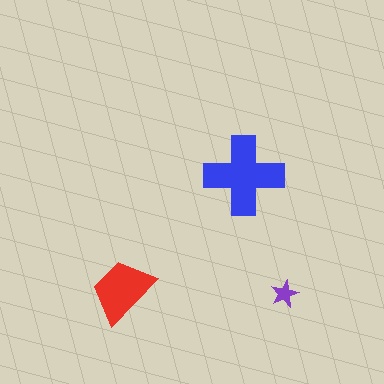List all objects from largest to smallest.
The blue cross, the red trapezoid, the purple star.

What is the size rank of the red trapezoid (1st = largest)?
2nd.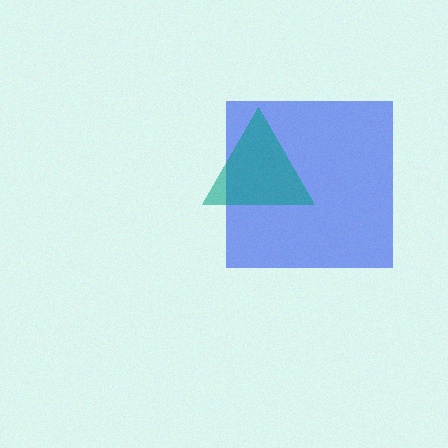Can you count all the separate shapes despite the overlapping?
Yes, there are 2 separate shapes.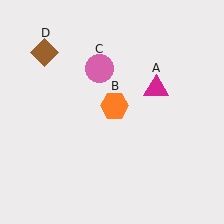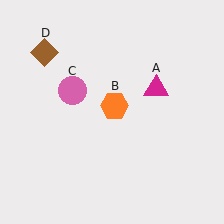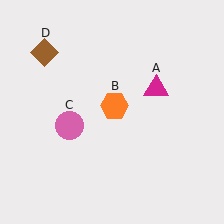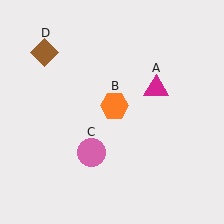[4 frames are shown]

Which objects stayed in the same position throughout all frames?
Magenta triangle (object A) and orange hexagon (object B) and brown diamond (object D) remained stationary.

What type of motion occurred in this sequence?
The pink circle (object C) rotated counterclockwise around the center of the scene.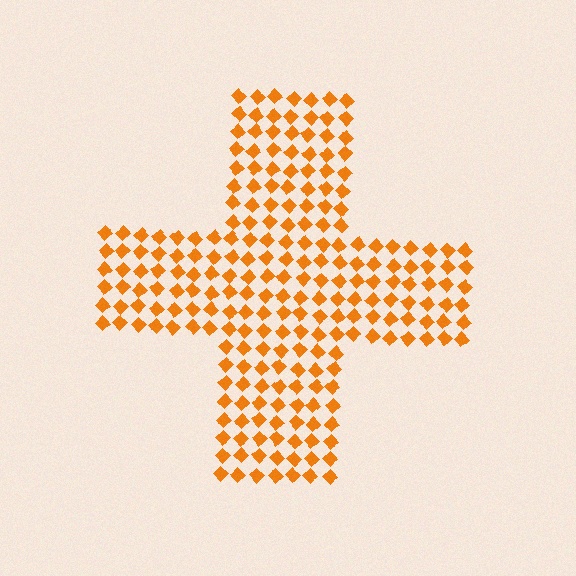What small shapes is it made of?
It is made of small diamonds.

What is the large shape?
The large shape is a cross.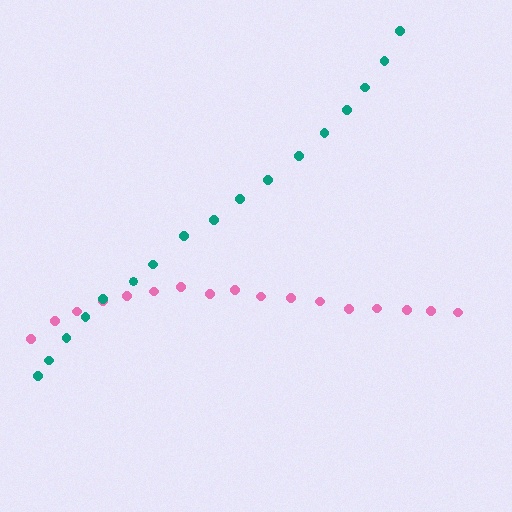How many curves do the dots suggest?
There are 2 distinct paths.